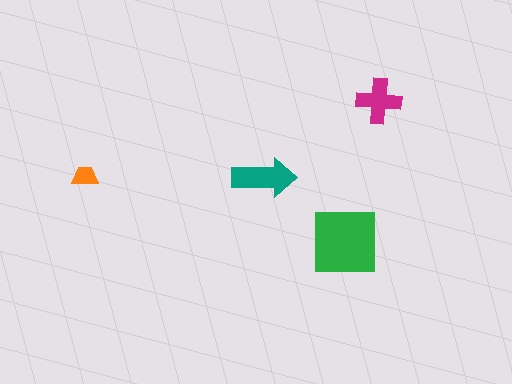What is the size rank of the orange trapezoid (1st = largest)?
4th.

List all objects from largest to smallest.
The green square, the teal arrow, the magenta cross, the orange trapezoid.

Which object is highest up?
The magenta cross is topmost.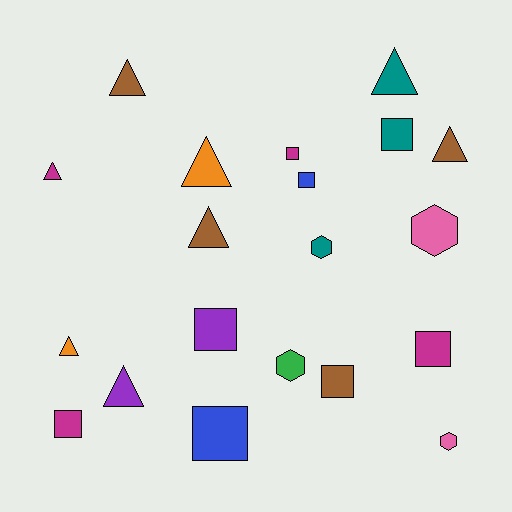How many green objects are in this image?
There is 1 green object.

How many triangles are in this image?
There are 8 triangles.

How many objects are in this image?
There are 20 objects.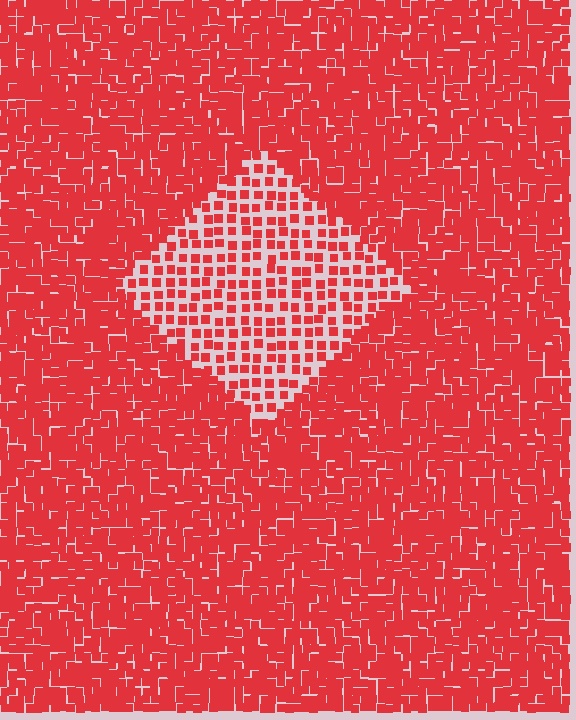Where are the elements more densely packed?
The elements are more densely packed outside the diamond boundary.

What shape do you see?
I see a diamond.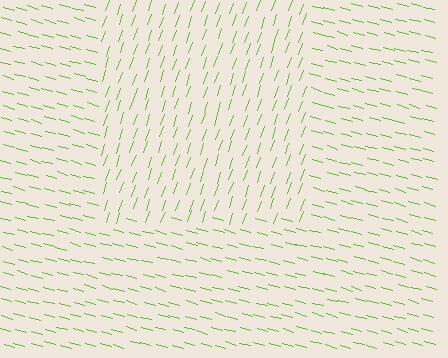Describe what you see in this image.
The image is filled with small lime line segments. A rectangle region in the image has lines oriented differently from the surrounding lines, creating a visible texture boundary.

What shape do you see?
I see a rectangle.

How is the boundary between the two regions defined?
The boundary is defined purely by a change in line orientation (approximately 86 degrees difference). All lines are the same color and thickness.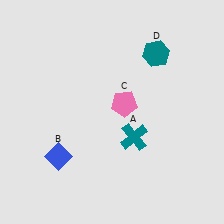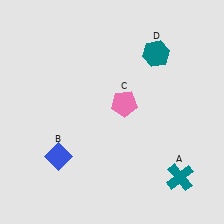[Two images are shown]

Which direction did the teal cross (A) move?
The teal cross (A) moved right.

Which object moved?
The teal cross (A) moved right.